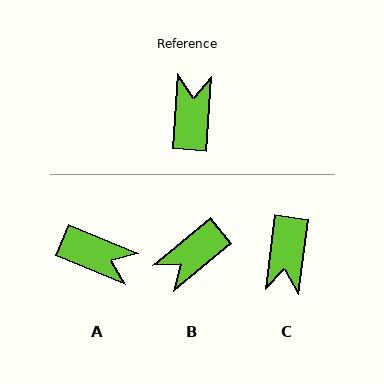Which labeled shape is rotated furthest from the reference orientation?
C, about 177 degrees away.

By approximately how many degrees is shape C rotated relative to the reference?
Approximately 177 degrees counter-clockwise.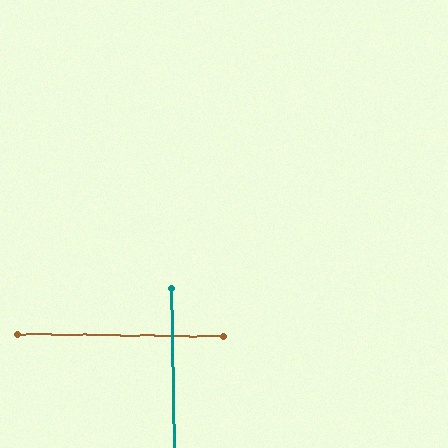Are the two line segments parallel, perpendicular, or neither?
Perpendicular — they meet at approximately 88°.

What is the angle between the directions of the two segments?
Approximately 88 degrees.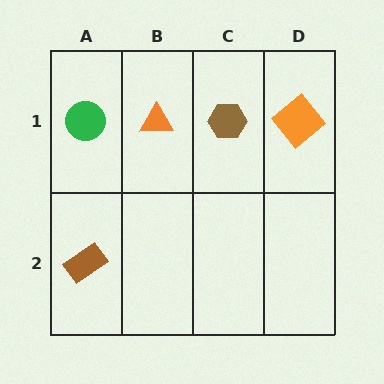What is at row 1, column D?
An orange diamond.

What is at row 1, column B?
An orange triangle.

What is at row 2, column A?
A brown rectangle.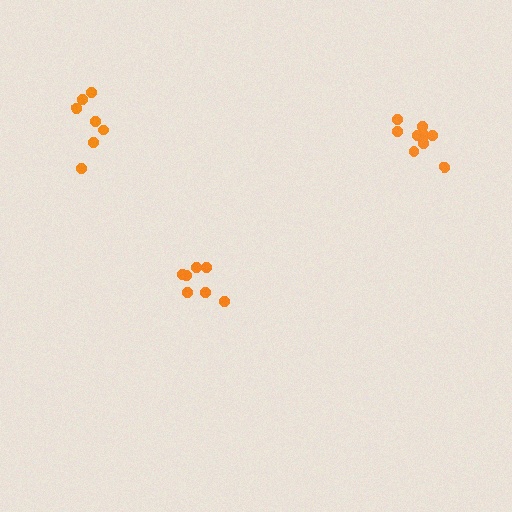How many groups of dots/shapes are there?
There are 3 groups.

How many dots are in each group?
Group 1: 7 dots, Group 2: 9 dots, Group 3: 7 dots (23 total).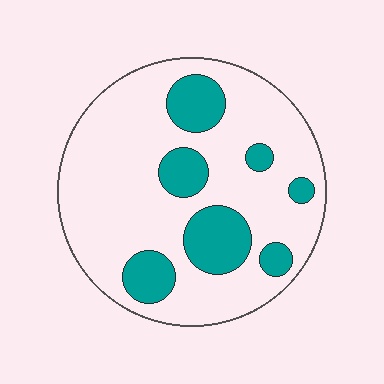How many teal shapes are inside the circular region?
7.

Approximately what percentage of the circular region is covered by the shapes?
Approximately 25%.